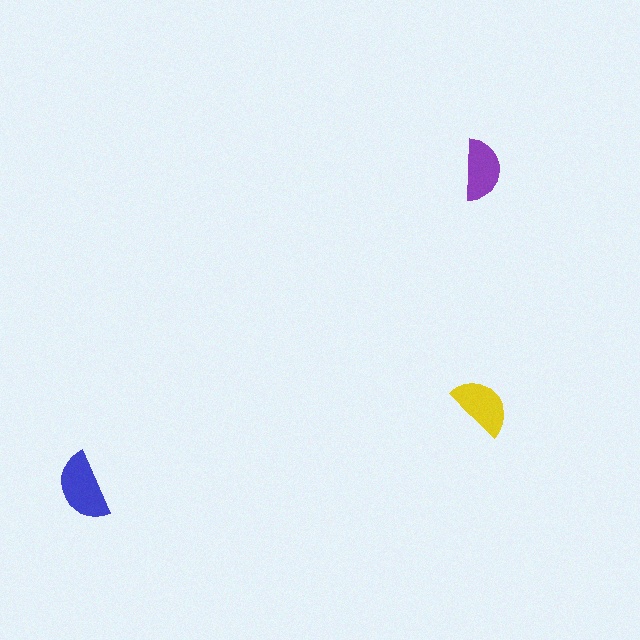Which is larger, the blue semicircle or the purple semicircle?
The blue one.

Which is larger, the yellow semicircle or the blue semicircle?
The blue one.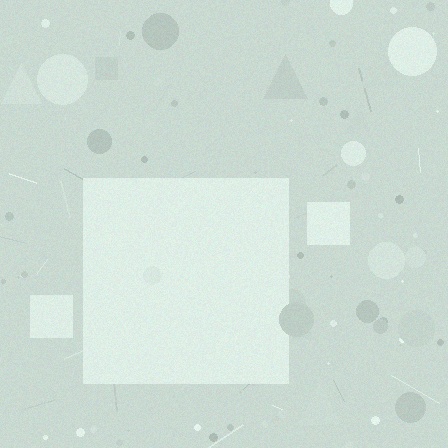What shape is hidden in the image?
A square is hidden in the image.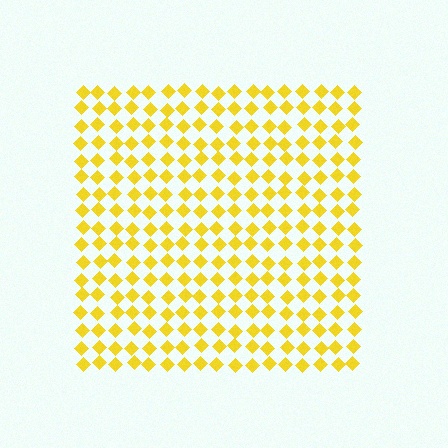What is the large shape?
The large shape is a square.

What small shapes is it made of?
It is made of small diamonds.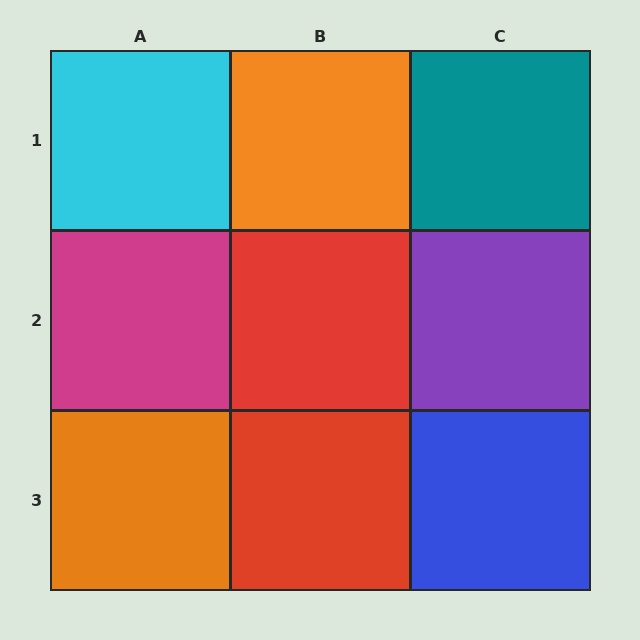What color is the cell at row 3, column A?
Orange.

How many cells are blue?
1 cell is blue.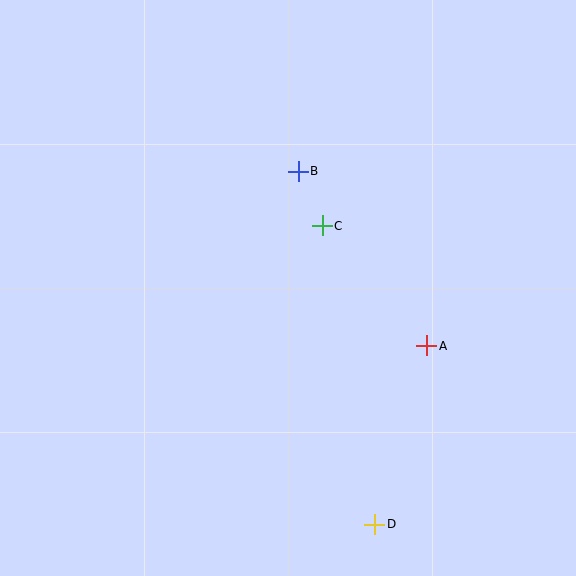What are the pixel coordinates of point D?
Point D is at (375, 524).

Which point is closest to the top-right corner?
Point B is closest to the top-right corner.